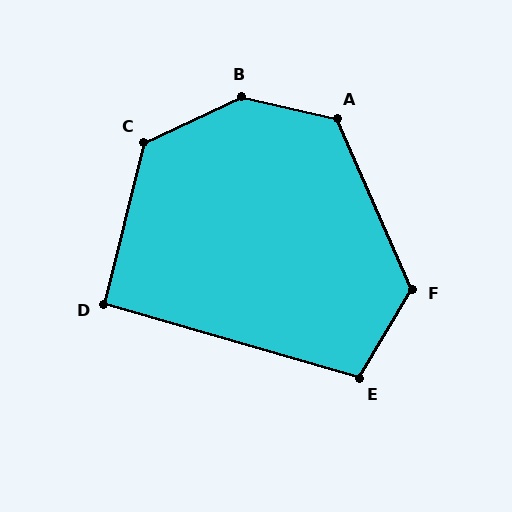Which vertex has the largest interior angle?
B, at approximately 142 degrees.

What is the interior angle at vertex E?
Approximately 105 degrees (obtuse).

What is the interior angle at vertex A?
Approximately 126 degrees (obtuse).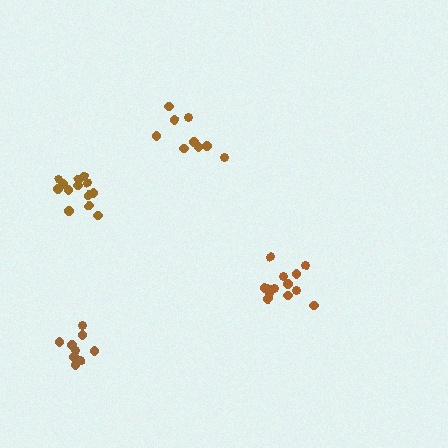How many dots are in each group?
Group 1: 13 dots, Group 2: 13 dots, Group 3: 10 dots, Group 4: 9 dots (45 total).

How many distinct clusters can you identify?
There are 4 distinct clusters.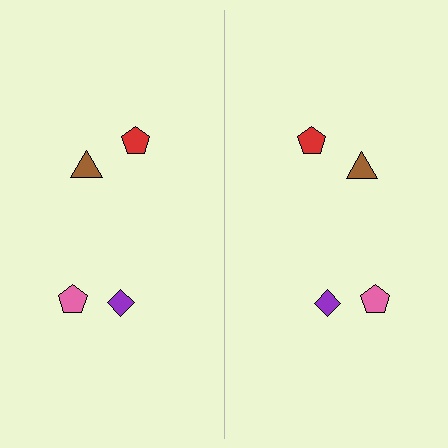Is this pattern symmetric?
Yes, this pattern has bilateral (reflection) symmetry.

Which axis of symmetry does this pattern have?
The pattern has a vertical axis of symmetry running through the center of the image.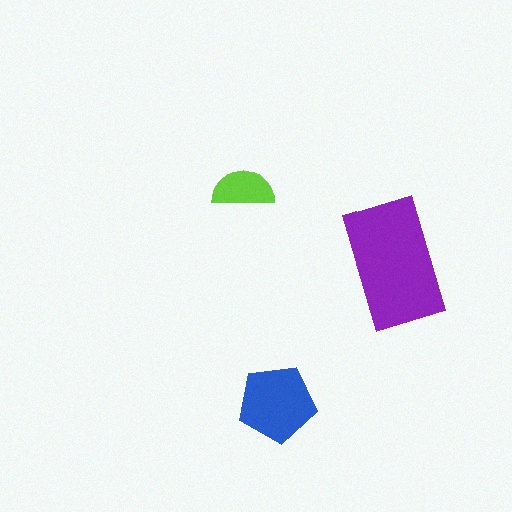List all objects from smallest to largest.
The lime semicircle, the blue pentagon, the purple rectangle.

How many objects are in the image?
There are 3 objects in the image.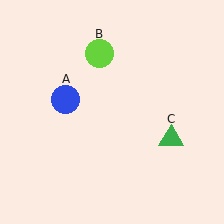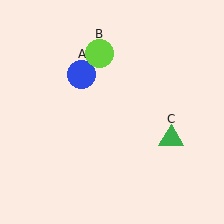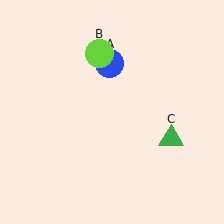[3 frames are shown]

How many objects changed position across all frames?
1 object changed position: blue circle (object A).